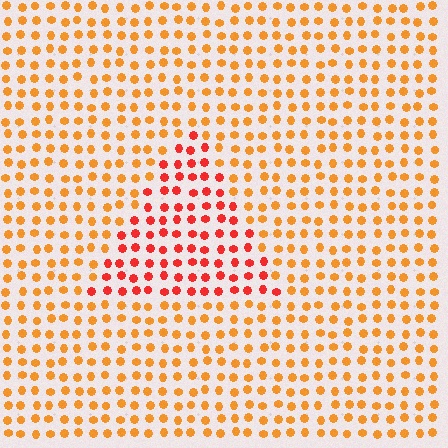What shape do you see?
I see a triangle.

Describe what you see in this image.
The image is filled with small orange elements in a uniform arrangement. A triangle-shaped region is visible where the elements are tinted to a slightly different hue, forming a subtle color boundary.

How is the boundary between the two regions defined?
The boundary is defined purely by a slight shift in hue (about 32 degrees). Spacing, size, and orientation are identical on both sides.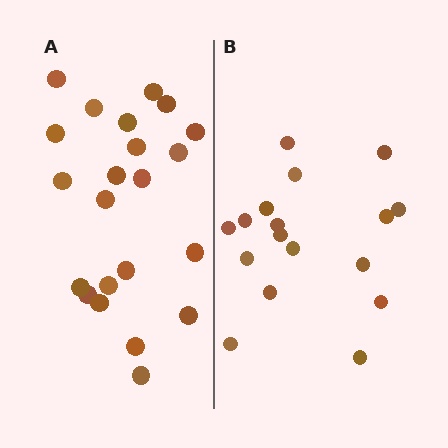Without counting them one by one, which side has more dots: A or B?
Region A (the left region) has more dots.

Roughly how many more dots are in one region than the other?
Region A has about 5 more dots than region B.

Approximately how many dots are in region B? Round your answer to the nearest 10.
About 20 dots. (The exact count is 17, which rounds to 20.)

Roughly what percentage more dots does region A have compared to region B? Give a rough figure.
About 30% more.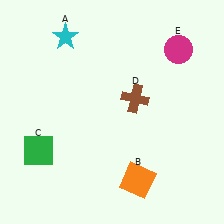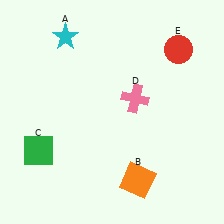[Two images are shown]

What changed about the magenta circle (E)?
In Image 1, E is magenta. In Image 2, it changed to red.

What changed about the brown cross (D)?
In Image 1, D is brown. In Image 2, it changed to pink.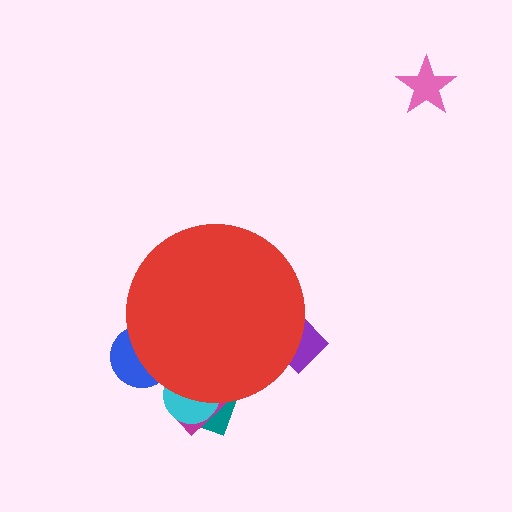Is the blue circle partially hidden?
Yes, the blue circle is partially hidden behind the red circle.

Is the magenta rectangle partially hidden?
Yes, the magenta rectangle is partially hidden behind the red circle.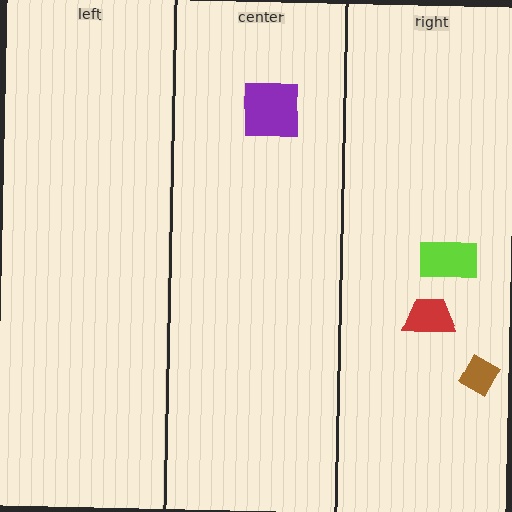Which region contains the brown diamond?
The right region.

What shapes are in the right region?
The lime rectangle, the brown diamond, the red trapezoid.